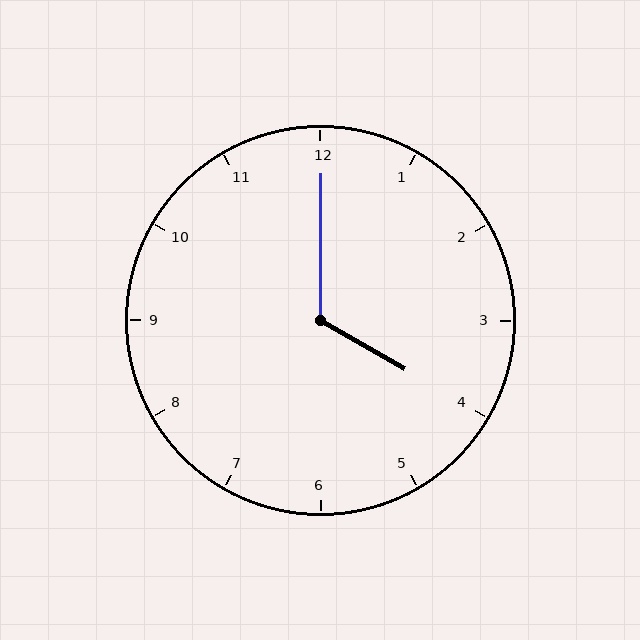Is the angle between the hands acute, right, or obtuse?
It is obtuse.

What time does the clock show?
4:00.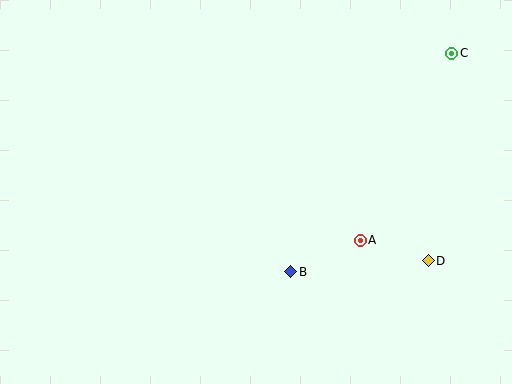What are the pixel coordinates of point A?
Point A is at (360, 240).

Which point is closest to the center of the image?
Point B at (291, 272) is closest to the center.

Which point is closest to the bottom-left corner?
Point B is closest to the bottom-left corner.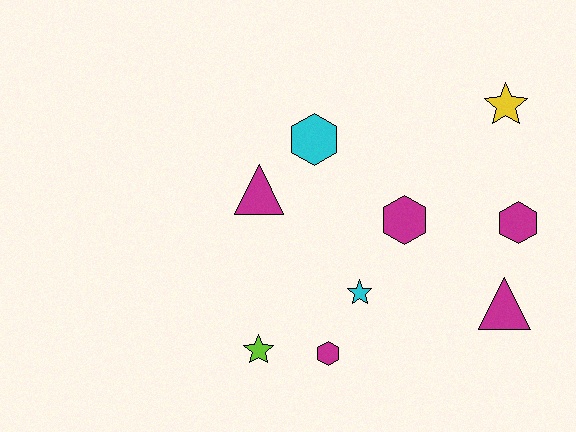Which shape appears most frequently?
Hexagon, with 4 objects.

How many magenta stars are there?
There are no magenta stars.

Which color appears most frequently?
Magenta, with 5 objects.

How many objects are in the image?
There are 9 objects.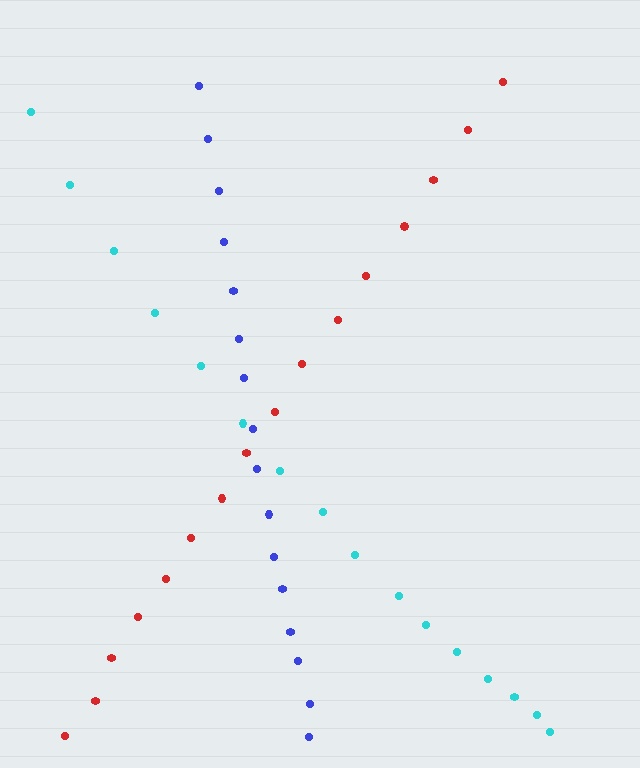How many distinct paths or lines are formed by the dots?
There are 3 distinct paths.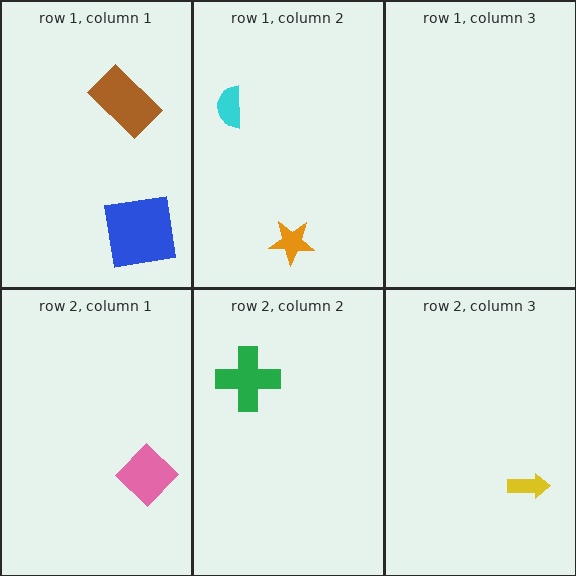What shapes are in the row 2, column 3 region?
The yellow arrow.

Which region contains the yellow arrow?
The row 2, column 3 region.